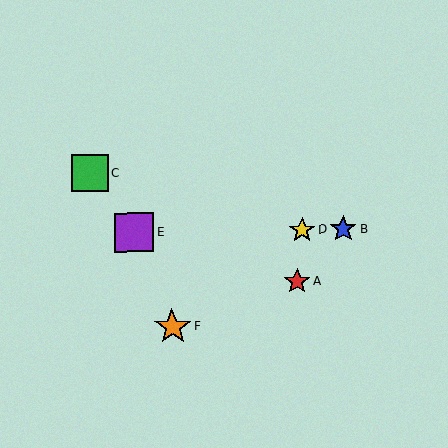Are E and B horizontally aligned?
Yes, both are at y≈232.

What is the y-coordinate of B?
Object B is at y≈229.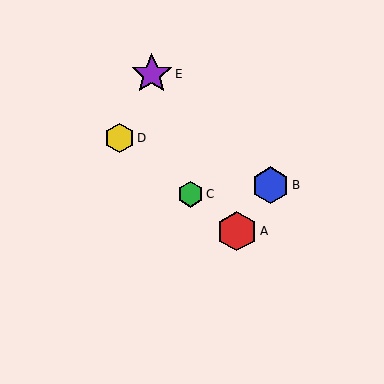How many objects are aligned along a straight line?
3 objects (A, C, D) are aligned along a straight line.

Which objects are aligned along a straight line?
Objects A, C, D are aligned along a straight line.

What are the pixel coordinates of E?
Object E is at (152, 74).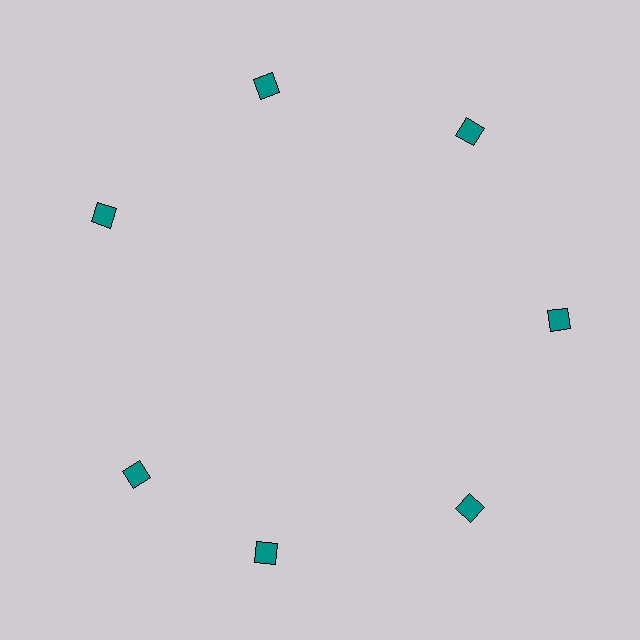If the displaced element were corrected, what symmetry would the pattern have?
It would have 7-fold rotational symmetry — the pattern would map onto itself every 51 degrees.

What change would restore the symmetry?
The symmetry would be restored by rotating it back into even spacing with its neighbors so that all 7 diamonds sit at equal angles and equal distance from the center.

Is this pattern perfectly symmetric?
No. The 7 teal diamonds are arranged in a ring, but one element near the 8 o'clock position is rotated out of alignment along the ring, breaking the 7-fold rotational symmetry.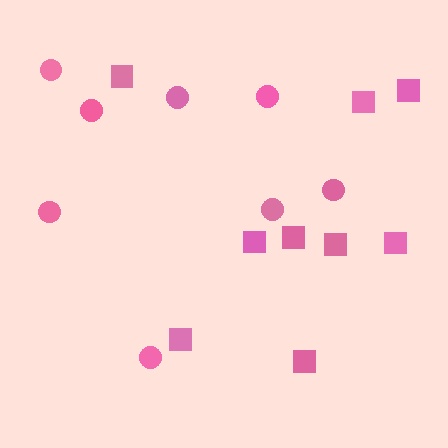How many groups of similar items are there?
There are 2 groups: one group of circles (8) and one group of squares (9).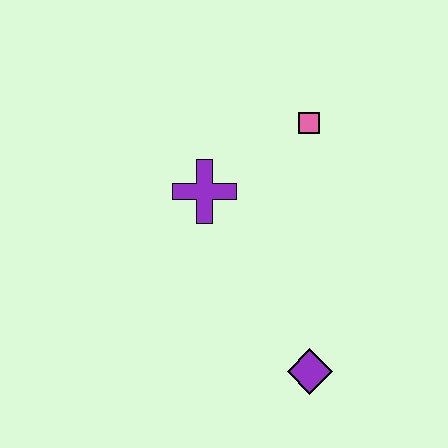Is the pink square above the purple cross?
Yes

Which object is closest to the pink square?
The purple cross is closest to the pink square.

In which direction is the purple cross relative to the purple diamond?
The purple cross is above the purple diamond.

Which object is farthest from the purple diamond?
The pink square is farthest from the purple diamond.